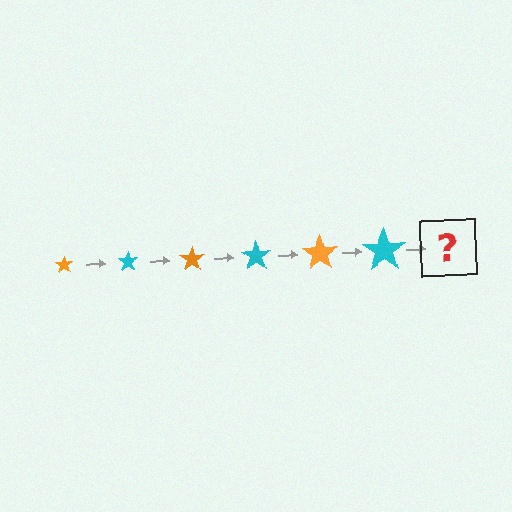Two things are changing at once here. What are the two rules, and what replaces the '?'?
The two rules are that the star grows larger each step and the color cycles through orange and cyan. The '?' should be an orange star, larger than the previous one.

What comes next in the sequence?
The next element should be an orange star, larger than the previous one.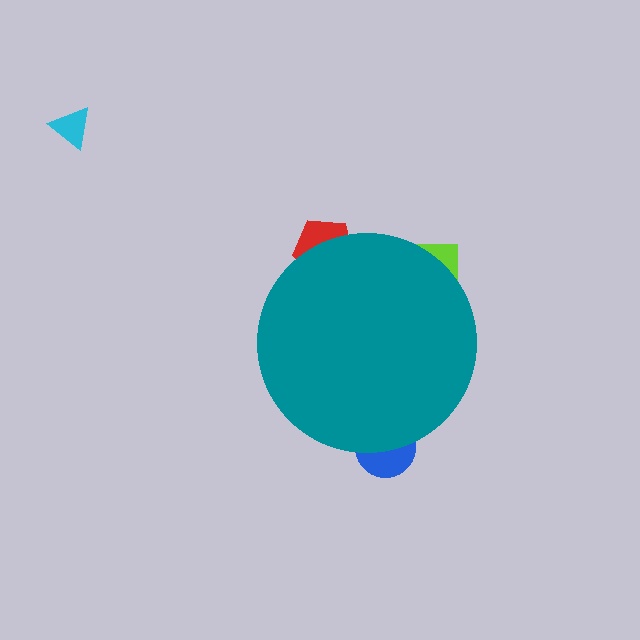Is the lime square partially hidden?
Yes, the lime square is partially hidden behind the teal circle.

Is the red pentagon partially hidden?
Yes, the red pentagon is partially hidden behind the teal circle.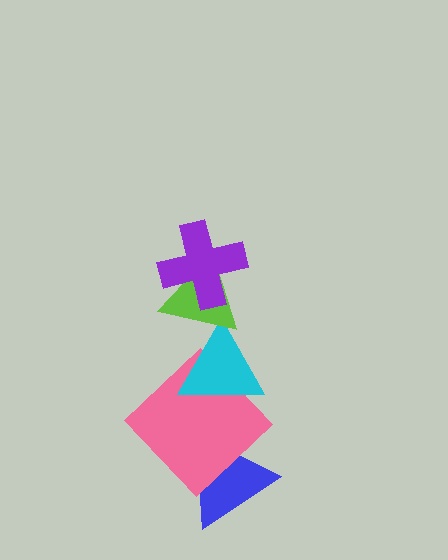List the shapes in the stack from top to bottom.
From top to bottom: the purple cross, the lime triangle, the cyan triangle, the pink diamond, the blue triangle.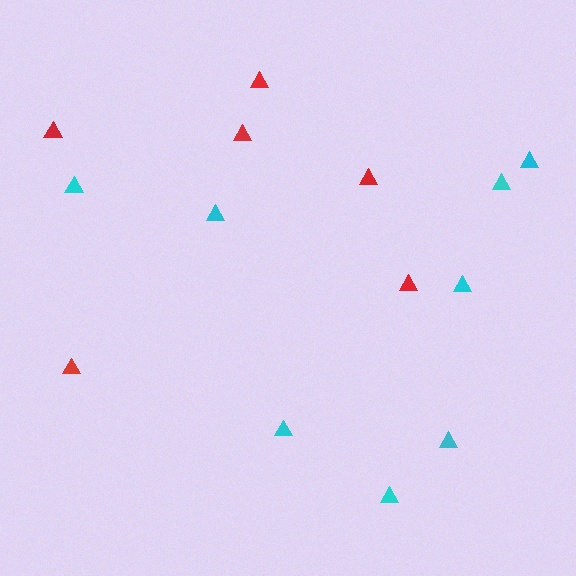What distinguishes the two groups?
There are 2 groups: one group of cyan triangles (8) and one group of red triangles (6).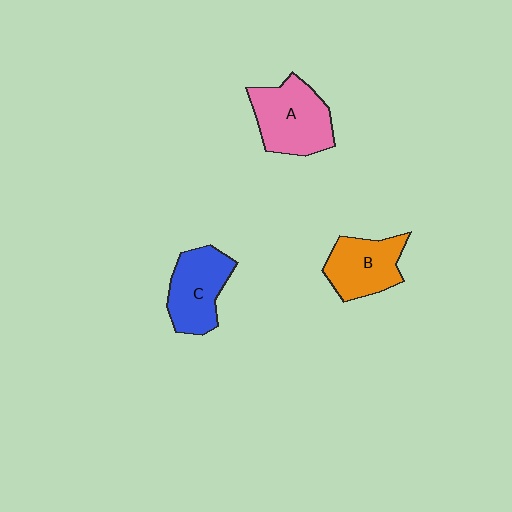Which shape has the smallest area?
Shape B (orange).